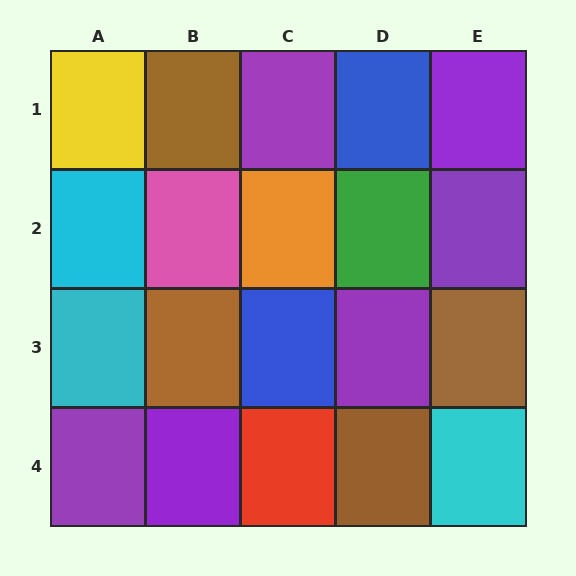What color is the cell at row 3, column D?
Purple.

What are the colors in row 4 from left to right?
Purple, purple, red, brown, cyan.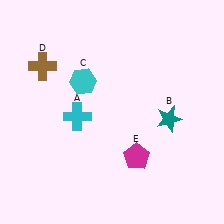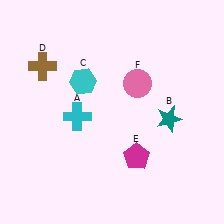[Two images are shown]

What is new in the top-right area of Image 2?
A pink circle (F) was added in the top-right area of Image 2.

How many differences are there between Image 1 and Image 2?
There is 1 difference between the two images.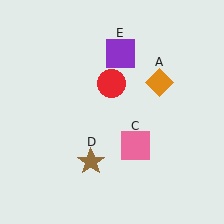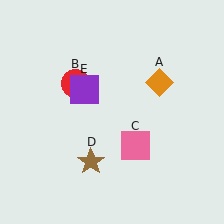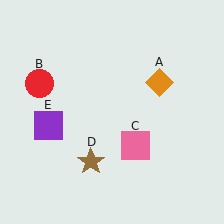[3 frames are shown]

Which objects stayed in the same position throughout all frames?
Orange diamond (object A) and pink square (object C) and brown star (object D) remained stationary.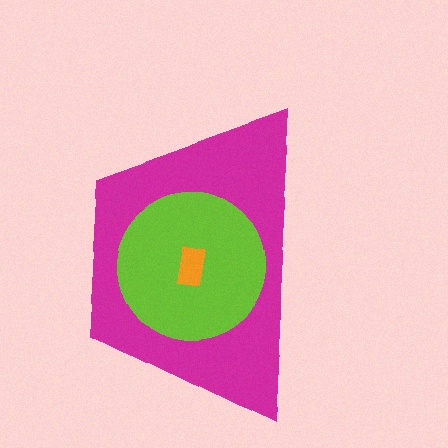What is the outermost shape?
The magenta trapezoid.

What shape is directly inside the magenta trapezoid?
The lime circle.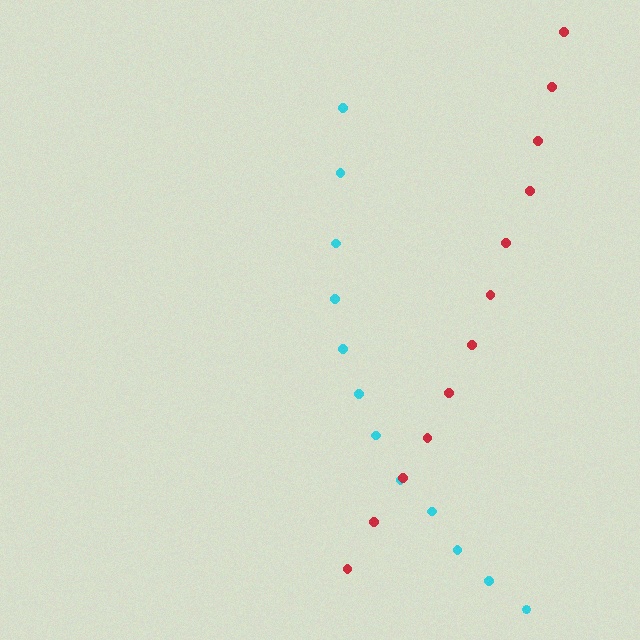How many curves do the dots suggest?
There are 2 distinct paths.